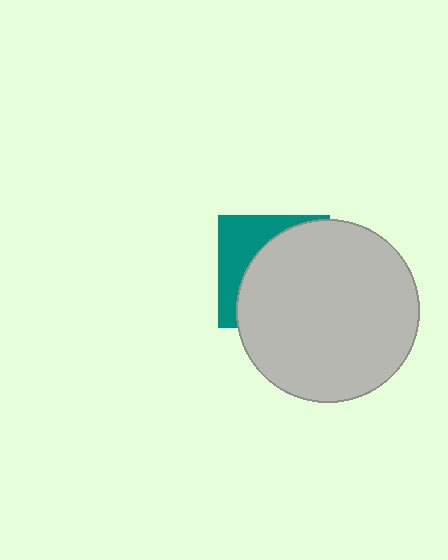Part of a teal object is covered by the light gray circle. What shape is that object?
It is a square.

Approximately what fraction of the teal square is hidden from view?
Roughly 66% of the teal square is hidden behind the light gray circle.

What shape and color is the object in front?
The object in front is a light gray circle.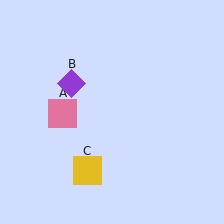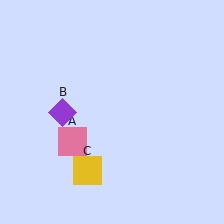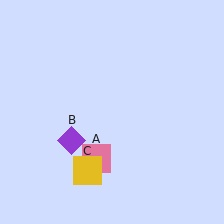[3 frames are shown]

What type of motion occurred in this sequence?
The pink square (object A), purple diamond (object B) rotated counterclockwise around the center of the scene.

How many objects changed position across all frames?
2 objects changed position: pink square (object A), purple diamond (object B).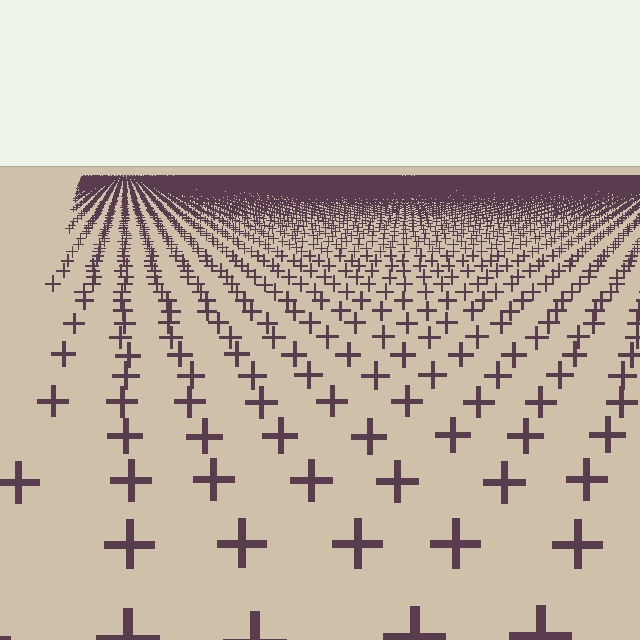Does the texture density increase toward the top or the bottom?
Density increases toward the top.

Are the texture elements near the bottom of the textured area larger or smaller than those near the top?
Larger. Near the bottom, elements are closer to the viewer and appear at a bigger on-screen size.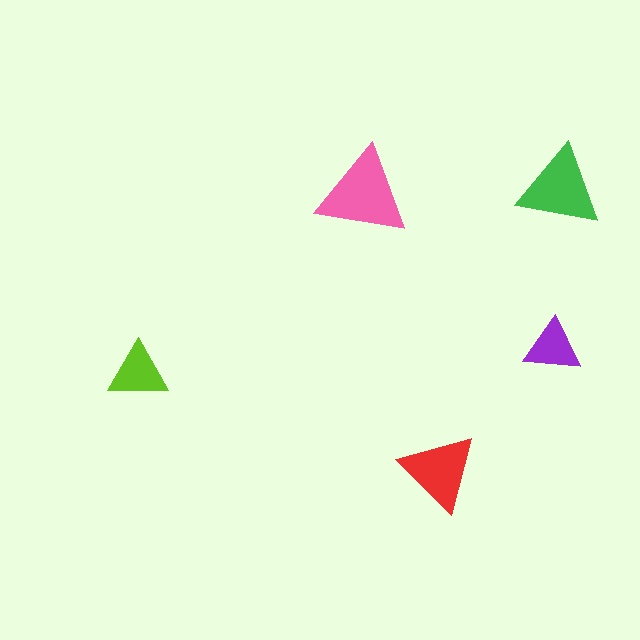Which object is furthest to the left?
The lime triangle is leftmost.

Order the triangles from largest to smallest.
the pink one, the green one, the red one, the lime one, the purple one.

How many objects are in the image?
There are 5 objects in the image.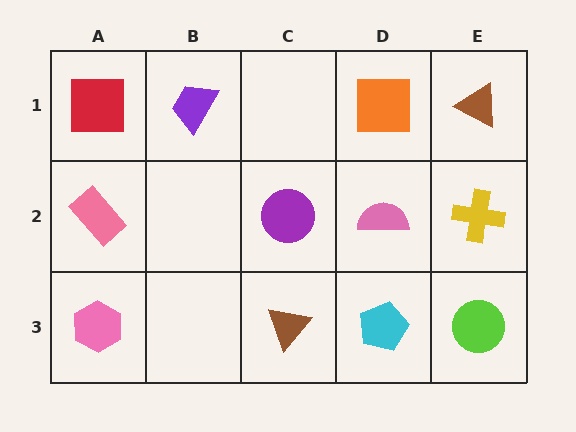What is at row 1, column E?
A brown triangle.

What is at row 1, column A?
A red square.